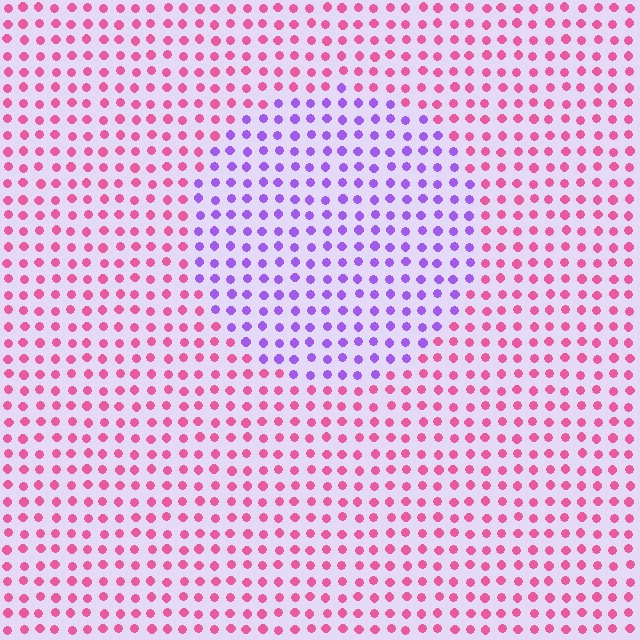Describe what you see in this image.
The image is filled with small pink elements in a uniform arrangement. A circle-shaped region is visible where the elements are tinted to a slightly different hue, forming a subtle color boundary.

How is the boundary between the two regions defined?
The boundary is defined purely by a slight shift in hue (about 62 degrees). Spacing, size, and orientation are identical on both sides.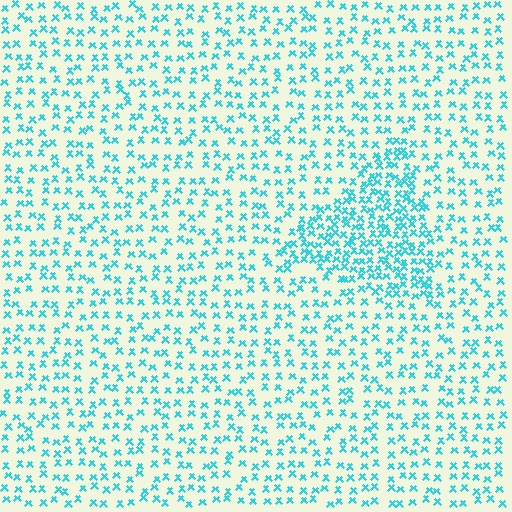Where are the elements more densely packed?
The elements are more densely packed inside the triangle boundary.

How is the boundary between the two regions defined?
The boundary is defined by a change in element density (approximately 2.1x ratio). All elements are the same color, size, and shape.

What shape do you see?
I see a triangle.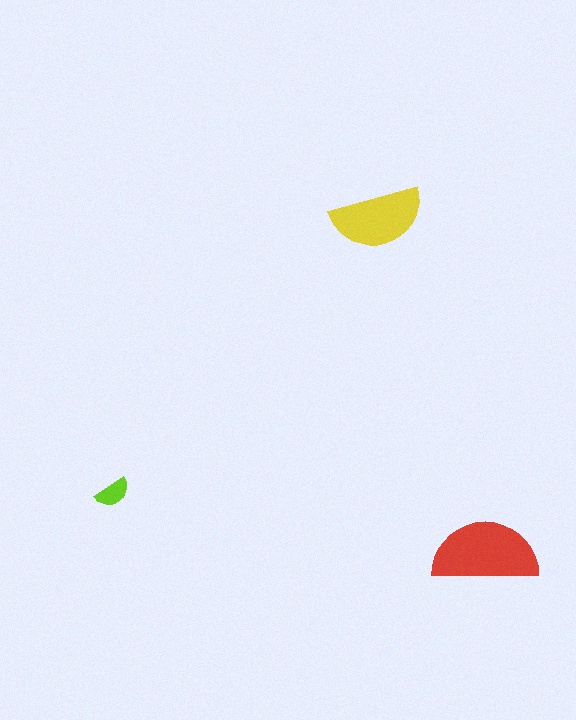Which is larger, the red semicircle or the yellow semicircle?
The red one.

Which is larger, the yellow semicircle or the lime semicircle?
The yellow one.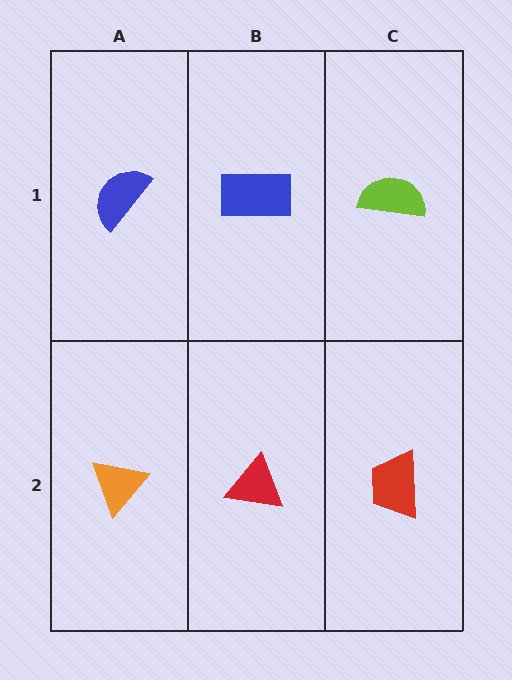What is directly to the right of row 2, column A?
A red triangle.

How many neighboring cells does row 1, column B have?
3.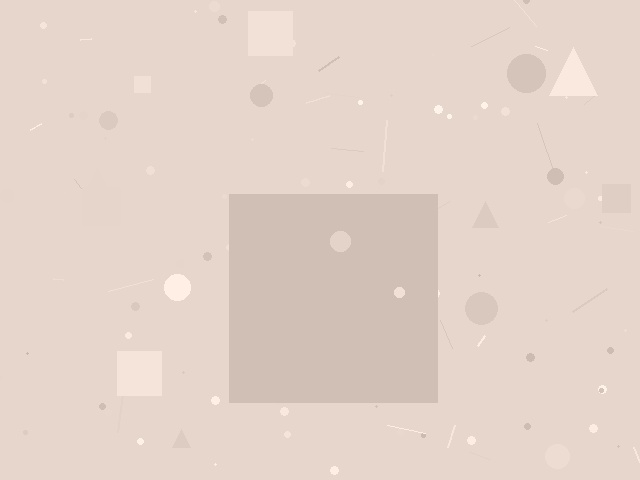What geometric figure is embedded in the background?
A square is embedded in the background.